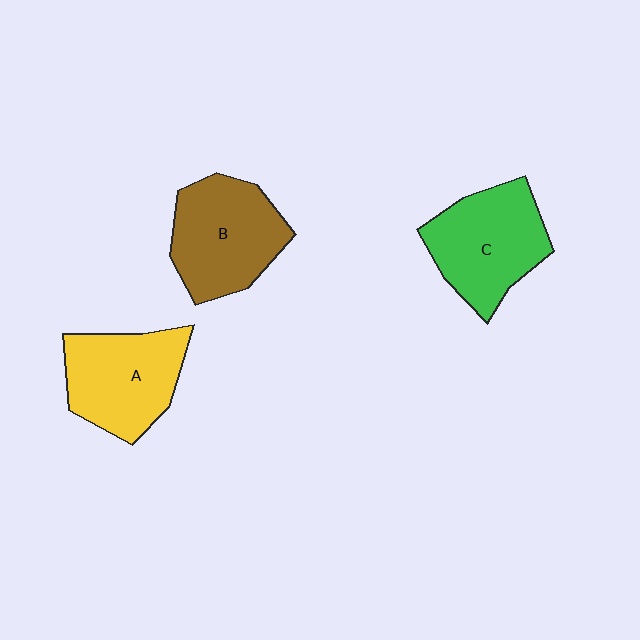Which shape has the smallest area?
Shape A (yellow).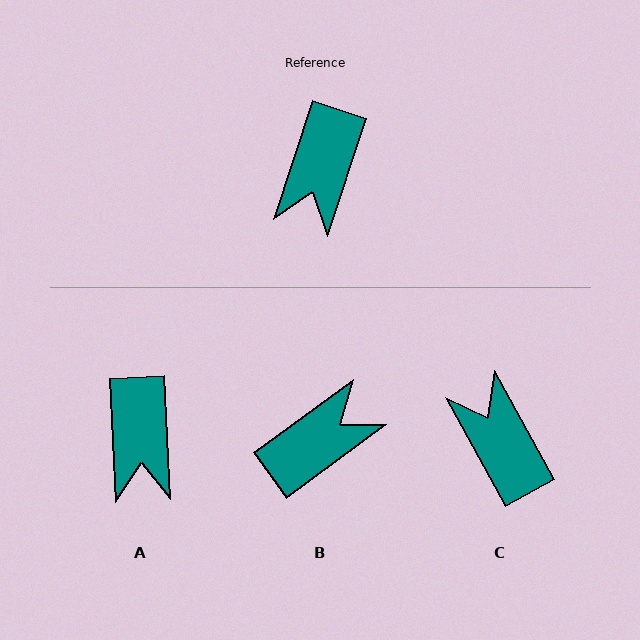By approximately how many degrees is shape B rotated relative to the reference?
Approximately 144 degrees counter-clockwise.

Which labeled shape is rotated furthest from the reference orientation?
B, about 144 degrees away.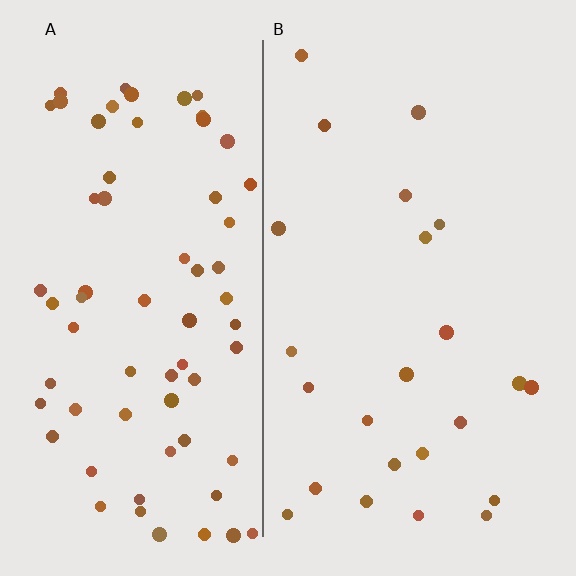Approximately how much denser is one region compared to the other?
Approximately 2.9× — region A over region B.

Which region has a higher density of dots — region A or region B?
A (the left).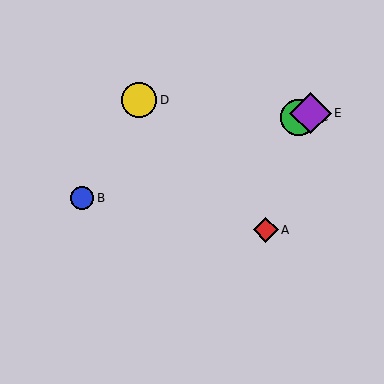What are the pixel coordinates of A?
Object A is at (266, 230).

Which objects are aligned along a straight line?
Objects B, C, E are aligned along a straight line.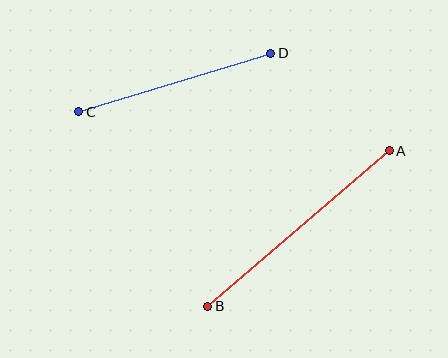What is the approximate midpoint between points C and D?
The midpoint is at approximately (175, 82) pixels.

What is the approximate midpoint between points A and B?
The midpoint is at approximately (299, 229) pixels.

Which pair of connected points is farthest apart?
Points A and B are farthest apart.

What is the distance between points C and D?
The distance is approximately 201 pixels.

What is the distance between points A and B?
The distance is approximately 239 pixels.